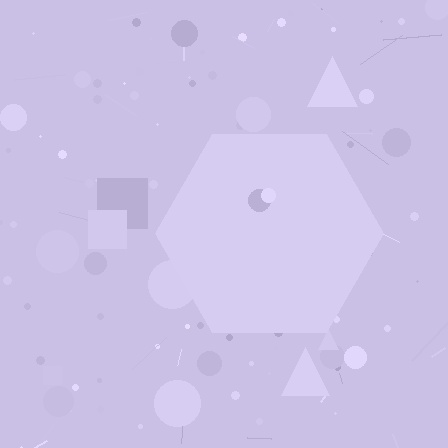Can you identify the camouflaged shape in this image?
The camouflaged shape is a hexagon.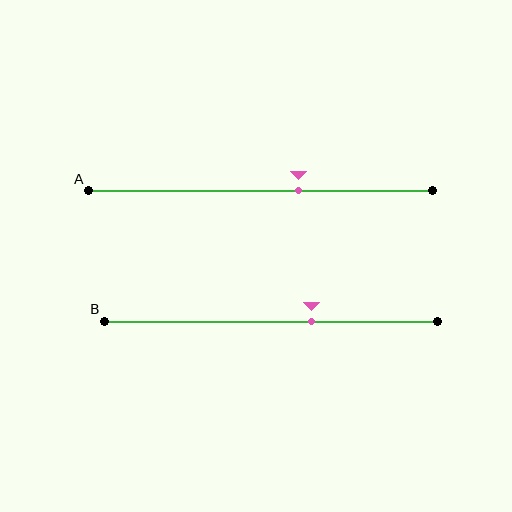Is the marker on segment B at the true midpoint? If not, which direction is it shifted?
No, the marker on segment B is shifted to the right by about 12% of the segment length.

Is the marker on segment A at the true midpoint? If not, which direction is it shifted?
No, the marker on segment A is shifted to the right by about 11% of the segment length.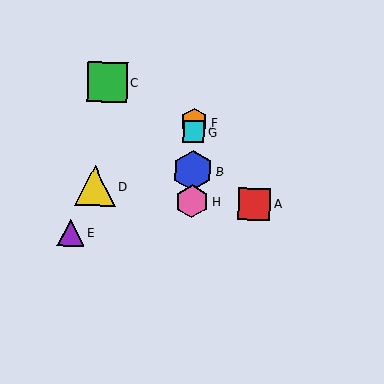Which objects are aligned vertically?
Objects B, F, G, H are aligned vertically.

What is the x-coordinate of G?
Object G is at x≈194.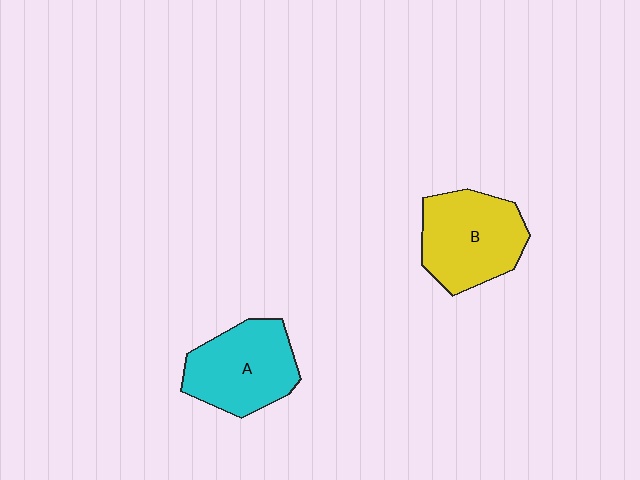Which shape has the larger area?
Shape B (yellow).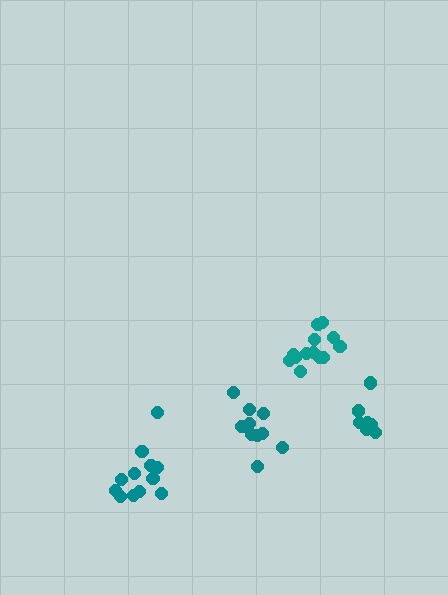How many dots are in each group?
Group 1: 13 dots, Group 2: 8 dots, Group 3: 10 dots, Group 4: 13 dots (44 total).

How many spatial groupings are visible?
There are 4 spatial groupings.